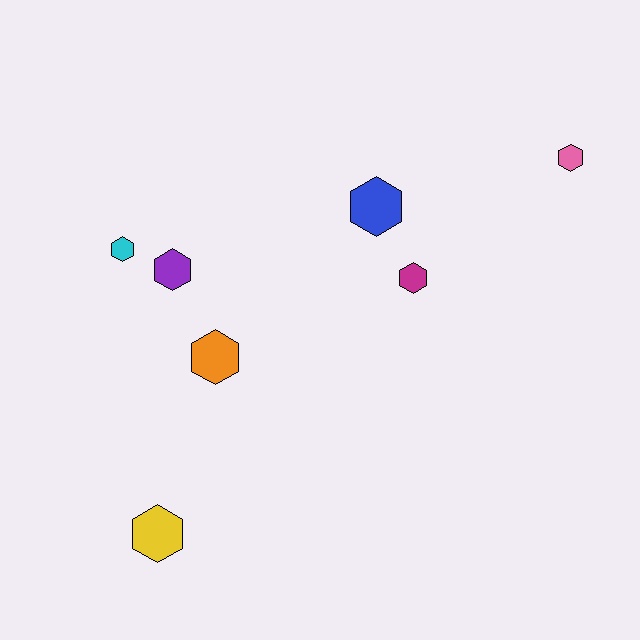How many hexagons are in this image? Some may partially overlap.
There are 7 hexagons.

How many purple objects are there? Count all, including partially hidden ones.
There is 1 purple object.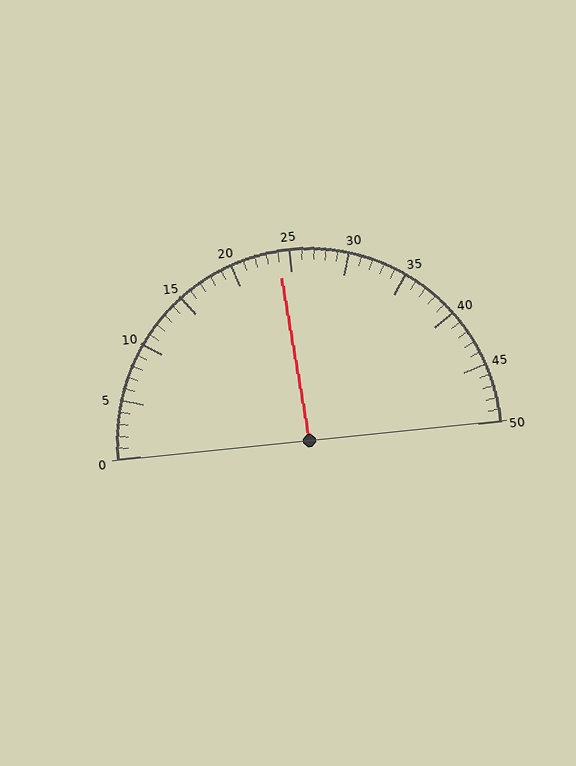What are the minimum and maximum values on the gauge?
The gauge ranges from 0 to 50.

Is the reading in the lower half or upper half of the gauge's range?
The reading is in the lower half of the range (0 to 50).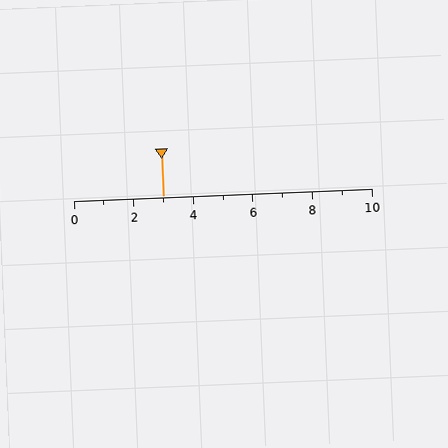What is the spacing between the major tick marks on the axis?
The major ticks are spaced 2 apart.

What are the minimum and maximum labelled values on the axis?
The axis runs from 0 to 10.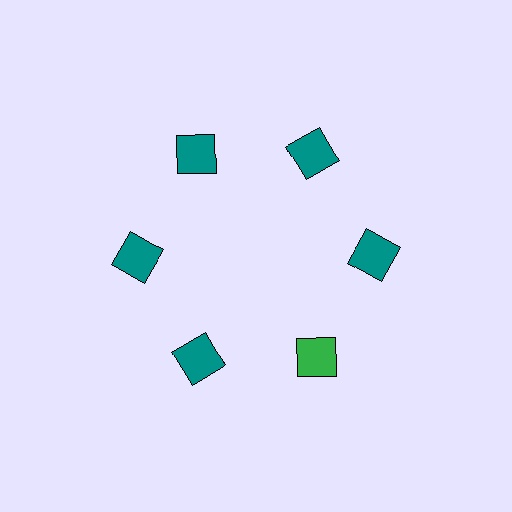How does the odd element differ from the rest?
It has a different color: green instead of teal.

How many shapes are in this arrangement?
There are 6 shapes arranged in a ring pattern.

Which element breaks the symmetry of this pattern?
The green square at roughly the 5 o'clock position breaks the symmetry. All other shapes are teal squares.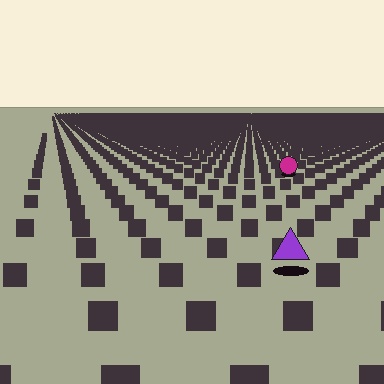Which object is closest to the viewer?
The purple triangle is closest. The texture marks near it are larger and more spread out.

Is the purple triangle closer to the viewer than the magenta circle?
Yes. The purple triangle is closer — you can tell from the texture gradient: the ground texture is coarser near it.